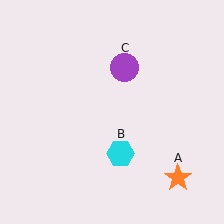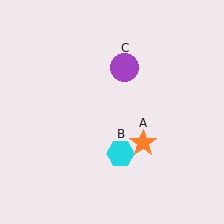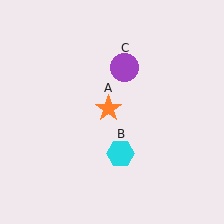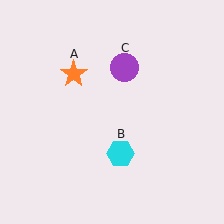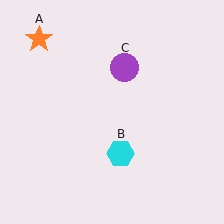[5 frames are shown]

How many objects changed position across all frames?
1 object changed position: orange star (object A).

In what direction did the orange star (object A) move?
The orange star (object A) moved up and to the left.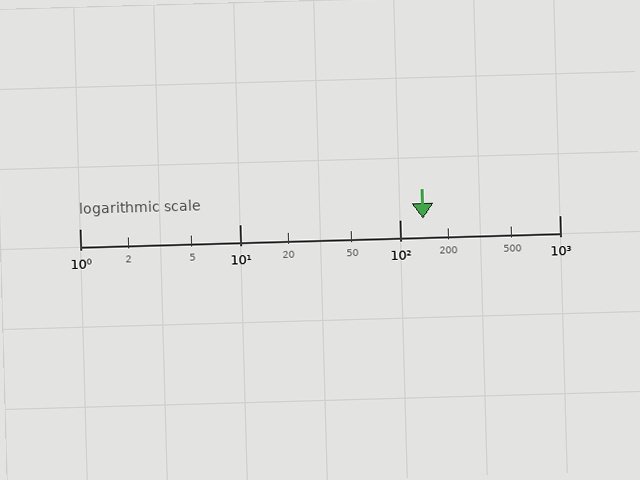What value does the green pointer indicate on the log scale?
The pointer indicates approximately 140.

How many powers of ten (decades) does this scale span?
The scale spans 3 decades, from 1 to 1000.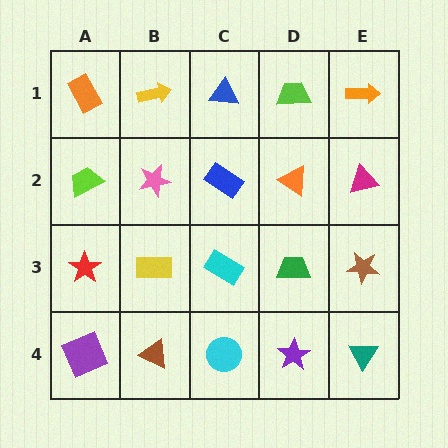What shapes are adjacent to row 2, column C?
A blue triangle (row 1, column C), a cyan rectangle (row 3, column C), a pink star (row 2, column B), an orange triangle (row 2, column D).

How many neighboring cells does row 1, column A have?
2.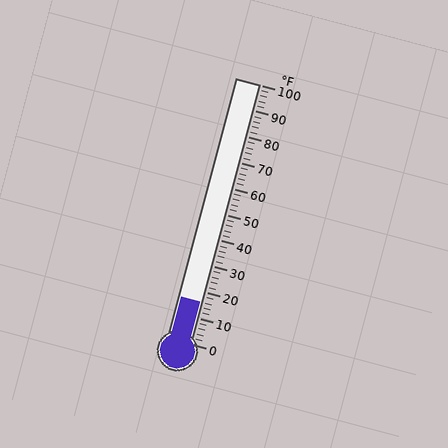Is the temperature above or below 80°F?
The temperature is below 80°F.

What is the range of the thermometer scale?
The thermometer scale ranges from 0°F to 100°F.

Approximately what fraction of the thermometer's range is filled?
The thermometer is filled to approximately 15% of its range.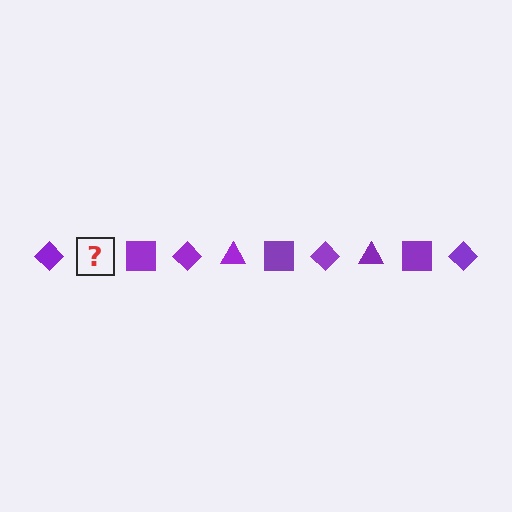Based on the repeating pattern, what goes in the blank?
The blank should be a purple triangle.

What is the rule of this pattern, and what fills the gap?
The rule is that the pattern cycles through diamond, triangle, square shapes in purple. The gap should be filled with a purple triangle.